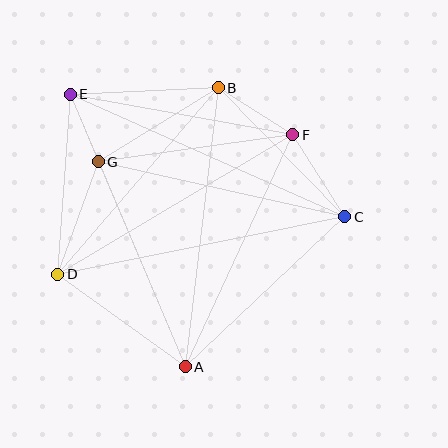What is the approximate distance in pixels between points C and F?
The distance between C and F is approximately 97 pixels.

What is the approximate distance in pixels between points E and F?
The distance between E and F is approximately 226 pixels.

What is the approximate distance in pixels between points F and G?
The distance between F and G is approximately 197 pixels.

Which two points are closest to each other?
Points E and G are closest to each other.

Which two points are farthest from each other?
Points C and E are farthest from each other.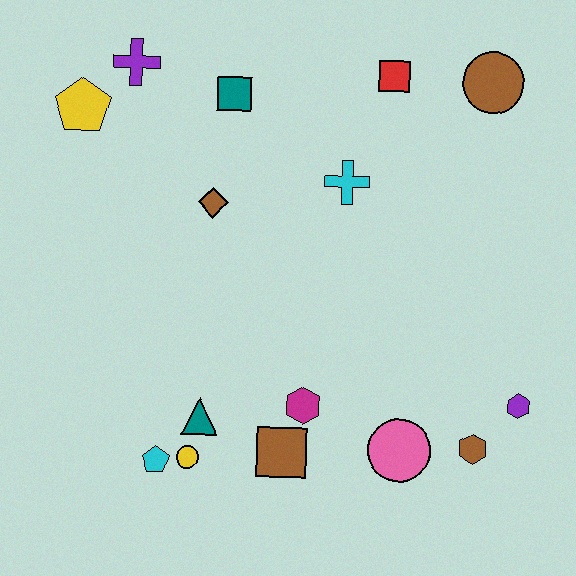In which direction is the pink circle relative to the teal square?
The pink circle is below the teal square.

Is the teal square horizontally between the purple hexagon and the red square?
No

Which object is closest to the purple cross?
The yellow pentagon is closest to the purple cross.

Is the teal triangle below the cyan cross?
Yes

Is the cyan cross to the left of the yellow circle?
No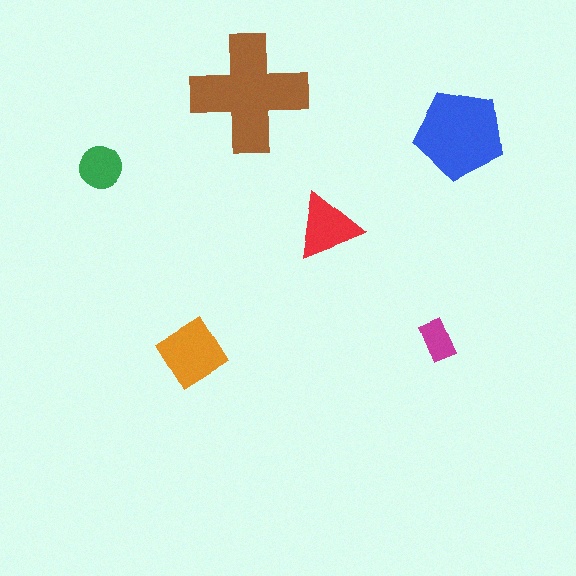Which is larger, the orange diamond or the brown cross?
The brown cross.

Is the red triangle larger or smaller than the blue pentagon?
Smaller.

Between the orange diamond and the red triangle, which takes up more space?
The orange diamond.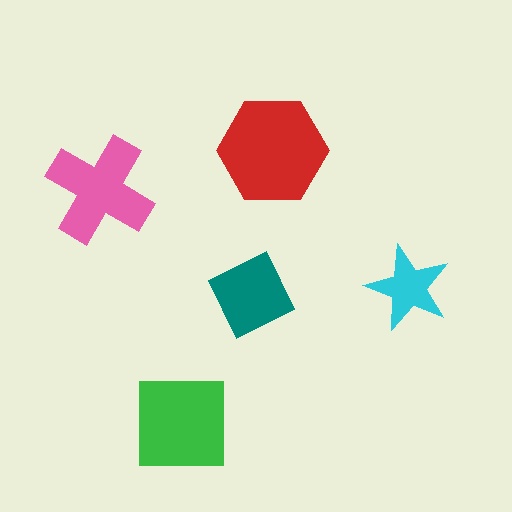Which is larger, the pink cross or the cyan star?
The pink cross.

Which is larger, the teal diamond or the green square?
The green square.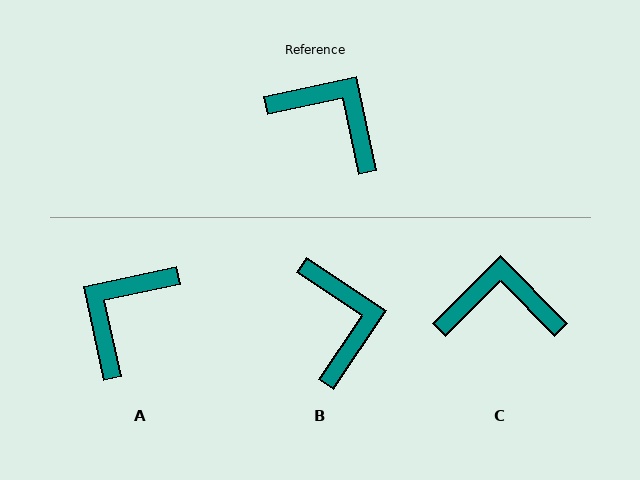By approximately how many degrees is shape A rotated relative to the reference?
Approximately 90 degrees counter-clockwise.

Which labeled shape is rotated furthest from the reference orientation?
A, about 90 degrees away.